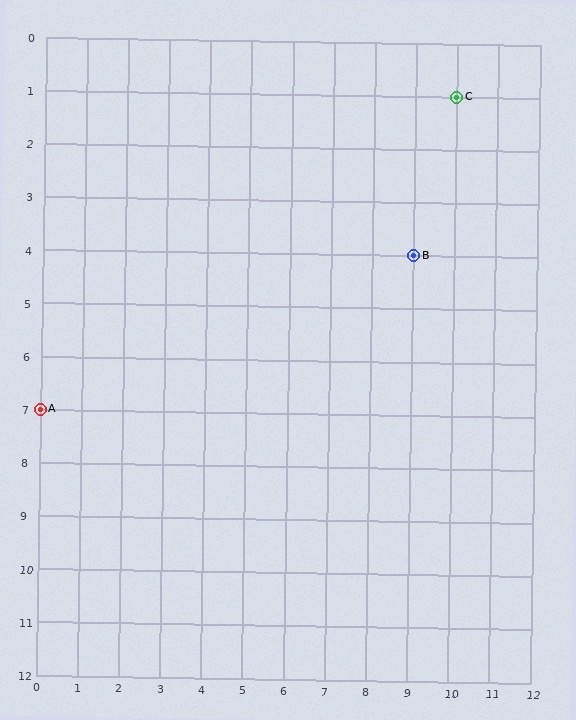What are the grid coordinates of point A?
Point A is at grid coordinates (0, 7).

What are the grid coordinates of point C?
Point C is at grid coordinates (10, 1).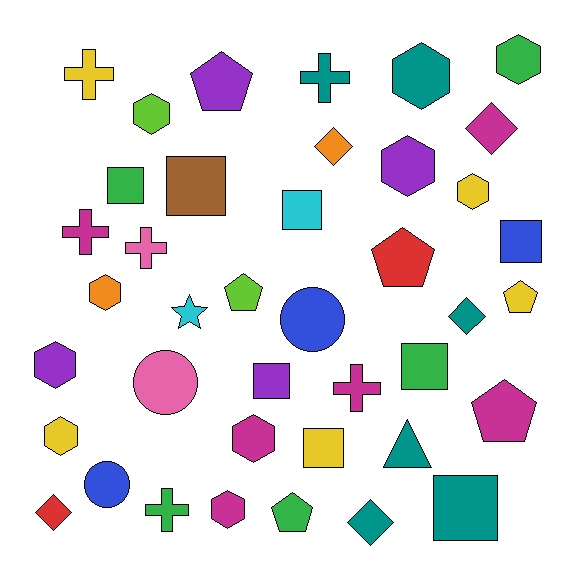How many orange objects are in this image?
There are 2 orange objects.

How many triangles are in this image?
There is 1 triangle.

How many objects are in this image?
There are 40 objects.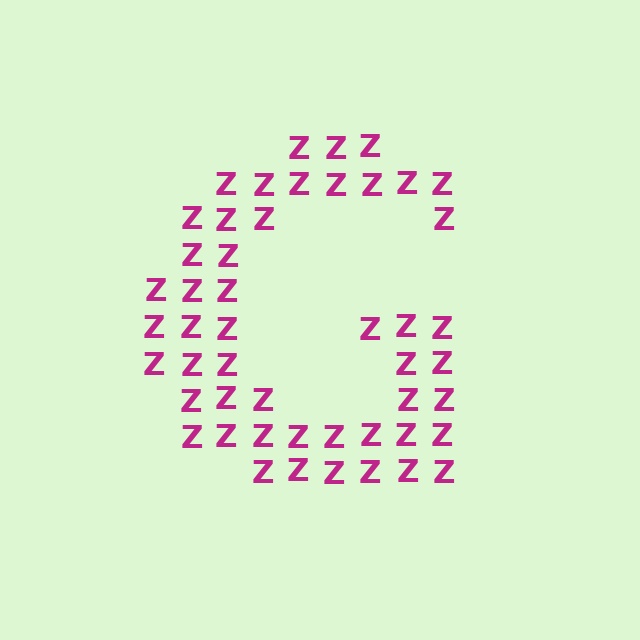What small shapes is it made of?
It is made of small letter Z's.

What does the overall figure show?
The overall figure shows the letter G.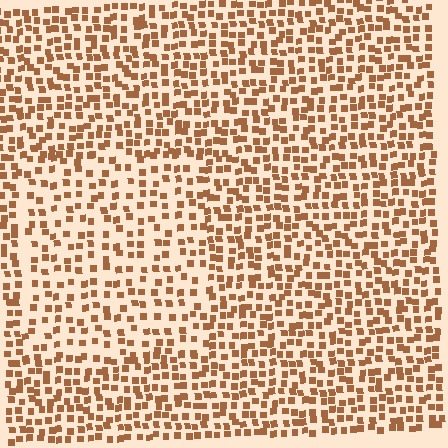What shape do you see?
I see a rectangle.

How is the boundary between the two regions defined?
The boundary is defined by a change in element density (approximately 1.6x ratio). All elements are the same color, size, and shape.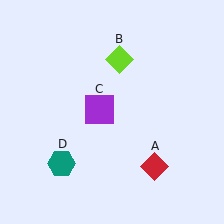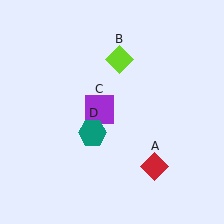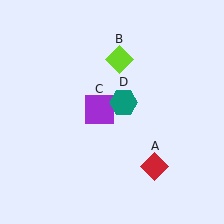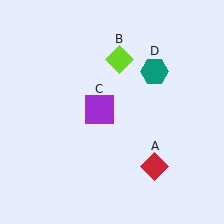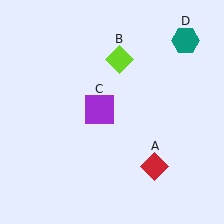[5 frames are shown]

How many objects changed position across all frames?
1 object changed position: teal hexagon (object D).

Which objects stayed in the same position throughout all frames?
Red diamond (object A) and lime diamond (object B) and purple square (object C) remained stationary.